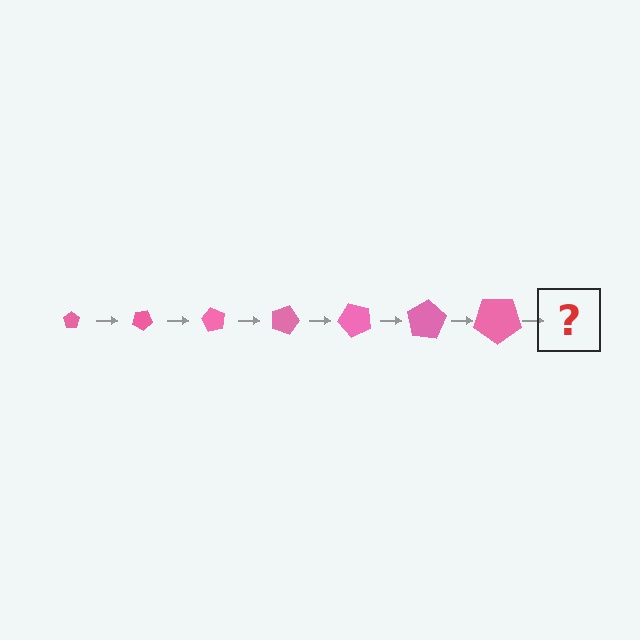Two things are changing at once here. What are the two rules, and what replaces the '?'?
The two rules are that the pentagon grows larger each step and it rotates 30 degrees each step. The '?' should be a pentagon, larger than the previous one and rotated 210 degrees from the start.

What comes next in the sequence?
The next element should be a pentagon, larger than the previous one and rotated 210 degrees from the start.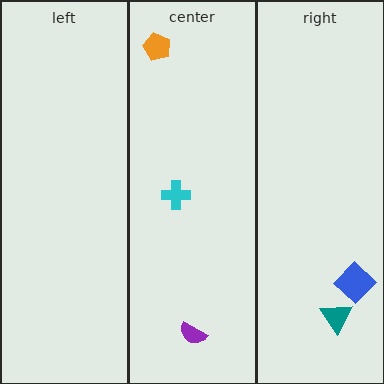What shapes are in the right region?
The blue diamond, the teal triangle.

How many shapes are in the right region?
2.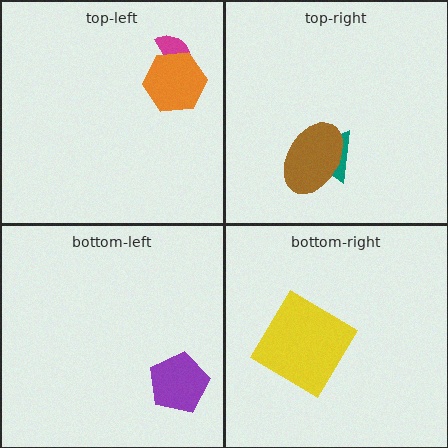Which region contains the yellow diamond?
The bottom-right region.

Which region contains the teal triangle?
The top-right region.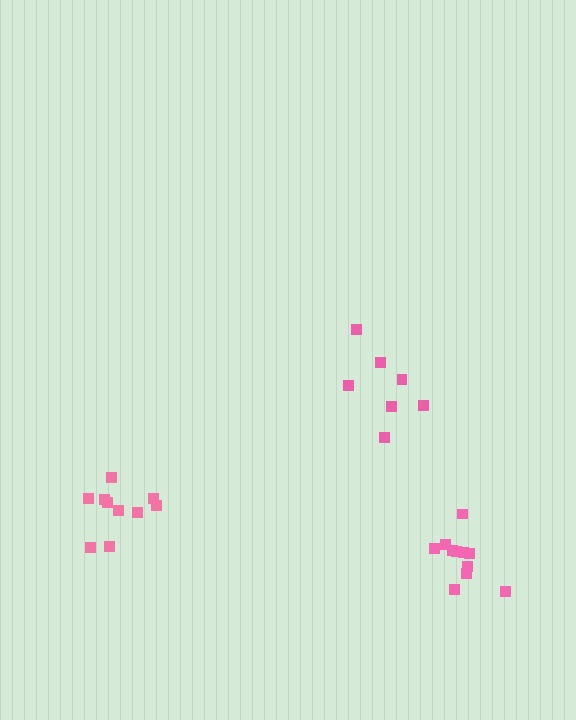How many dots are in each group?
Group 1: 10 dots, Group 2: 7 dots, Group 3: 11 dots (28 total).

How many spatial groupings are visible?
There are 3 spatial groupings.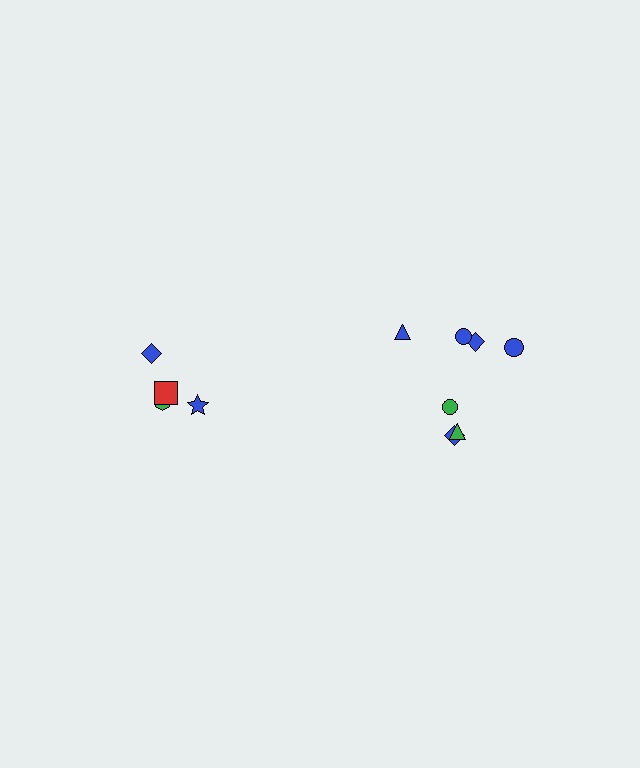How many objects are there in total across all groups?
There are 11 objects.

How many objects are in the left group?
There are 4 objects.